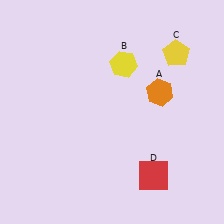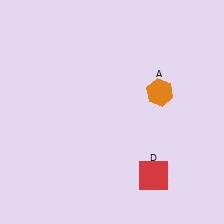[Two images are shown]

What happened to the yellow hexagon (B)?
The yellow hexagon (B) was removed in Image 2. It was in the top-right area of Image 1.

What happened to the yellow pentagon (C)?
The yellow pentagon (C) was removed in Image 2. It was in the top-right area of Image 1.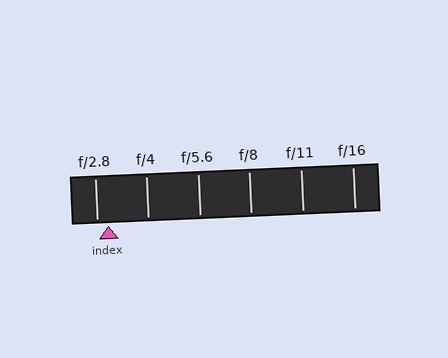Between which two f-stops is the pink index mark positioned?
The index mark is between f/2.8 and f/4.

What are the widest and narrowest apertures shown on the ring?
The widest aperture shown is f/2.8 and the narrowest is f/16.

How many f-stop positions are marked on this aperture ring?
There are 6 f-stop positions marked.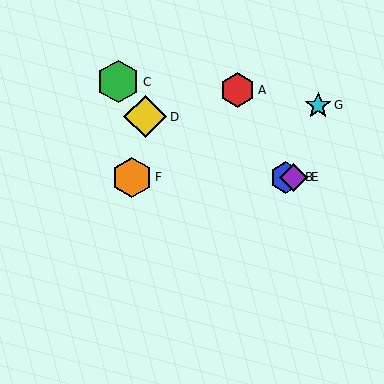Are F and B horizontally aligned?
Yes, both are at y≈178.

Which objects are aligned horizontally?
Objects B, E, F are aligned horizontally.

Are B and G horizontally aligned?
No, B is at y≈178 and G is at y≈105.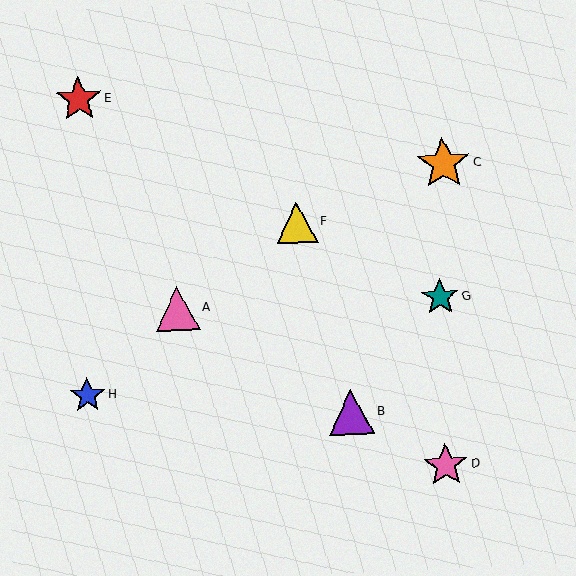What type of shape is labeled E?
Shape E is a red star.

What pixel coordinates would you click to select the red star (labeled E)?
Click at (79, 99) to select the red star E.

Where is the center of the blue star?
The center of the blue star is at (87, 395).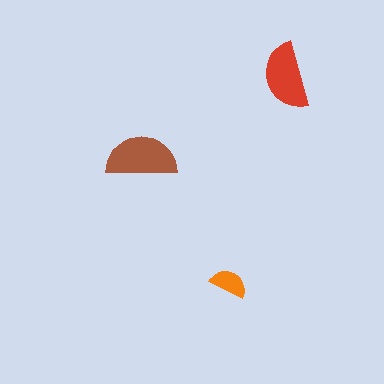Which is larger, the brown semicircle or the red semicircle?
The brown one.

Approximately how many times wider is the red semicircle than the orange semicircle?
About 2 times wider.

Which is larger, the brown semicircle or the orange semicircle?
The brown one.